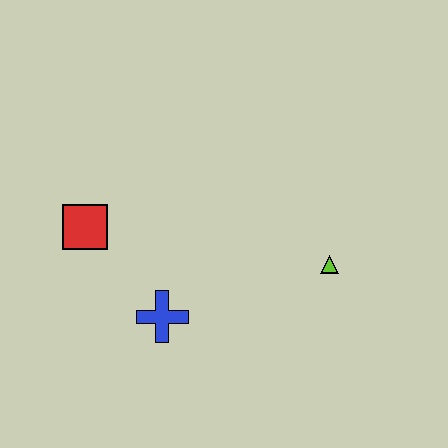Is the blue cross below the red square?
Yes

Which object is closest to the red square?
The blue cross is closest to the red square.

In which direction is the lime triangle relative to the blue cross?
The lime triangle is to the right of the blue cross.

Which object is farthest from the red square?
The lime triangle is farthest from the red square.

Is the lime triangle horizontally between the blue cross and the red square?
No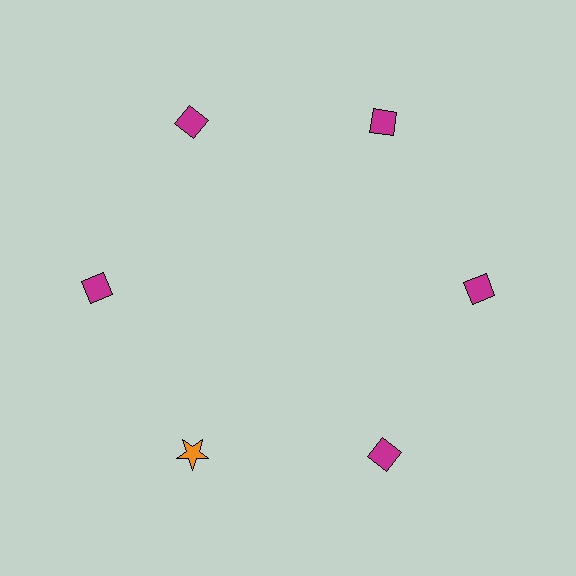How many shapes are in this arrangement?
There are 6 shapes arranged in a ring pattern.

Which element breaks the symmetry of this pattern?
The orange star at roughly the 7 o'clock position breaks the symmetry. All other shapes are magenta diamonds.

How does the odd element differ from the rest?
It differs in both color (orange instead of magenta) and shape (star instead of diamond).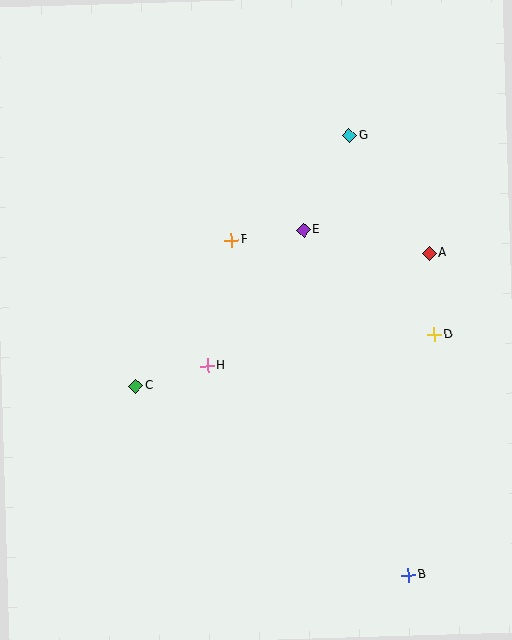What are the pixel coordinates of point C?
Point C is at (136, 386).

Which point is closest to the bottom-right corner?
Point B is closest to the bottom-right corner.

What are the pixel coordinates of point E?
Point E is at (303, 230).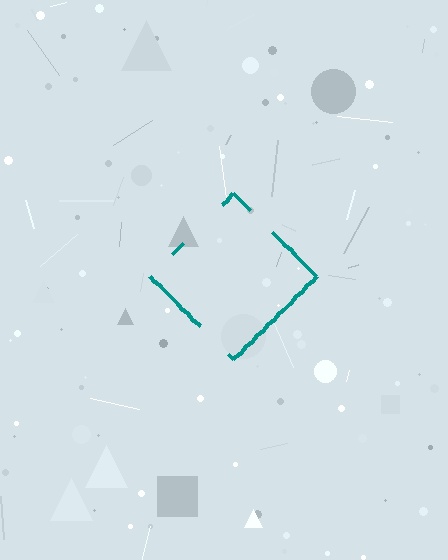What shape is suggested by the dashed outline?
The dashed outline suggests a diamond.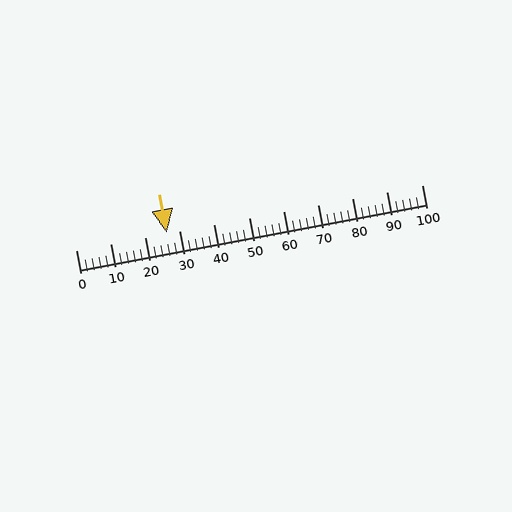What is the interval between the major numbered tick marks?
The major tick marks are spaced 10 units apart.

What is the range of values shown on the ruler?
The ruler shows values from 0 to 100.